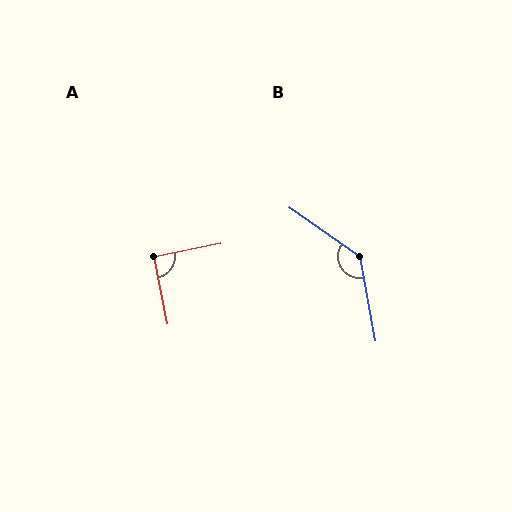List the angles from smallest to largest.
A (90°), B (135°).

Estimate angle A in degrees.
Approximately 90 degrees.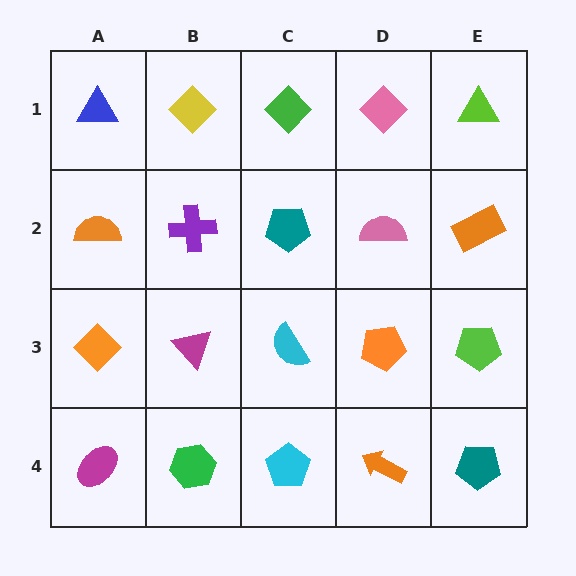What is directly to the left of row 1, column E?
A pink diamond.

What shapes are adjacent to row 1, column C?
A teal pentagon (row 2, column C), a yellow diamond (row 1, column B), a pink diamond (row 1, column D).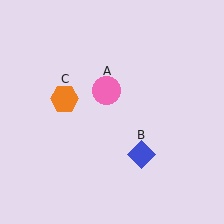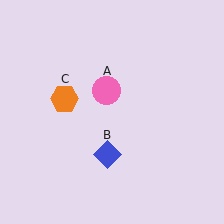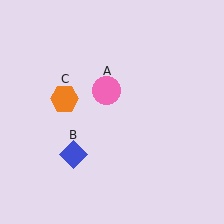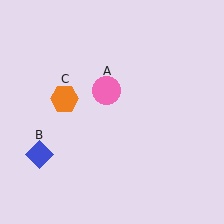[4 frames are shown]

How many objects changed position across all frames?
1 object changed position: blue diamond (object B).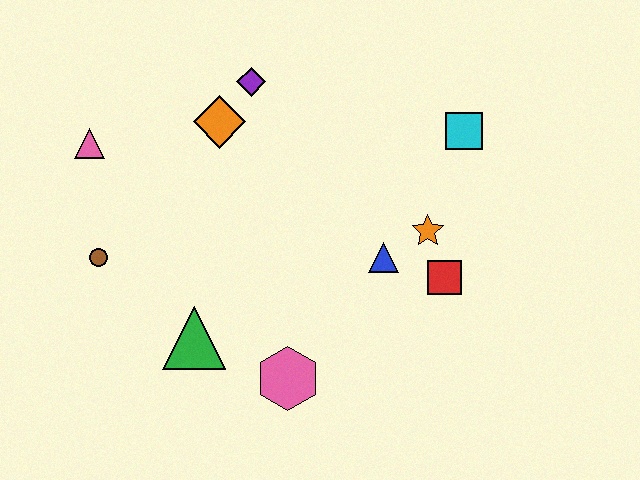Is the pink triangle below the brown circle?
No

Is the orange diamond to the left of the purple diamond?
Yes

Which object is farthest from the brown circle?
The cyan square is farthest from the brown circle.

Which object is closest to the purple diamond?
The orange diamond is closest to the purple diamond.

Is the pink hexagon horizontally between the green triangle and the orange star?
Yes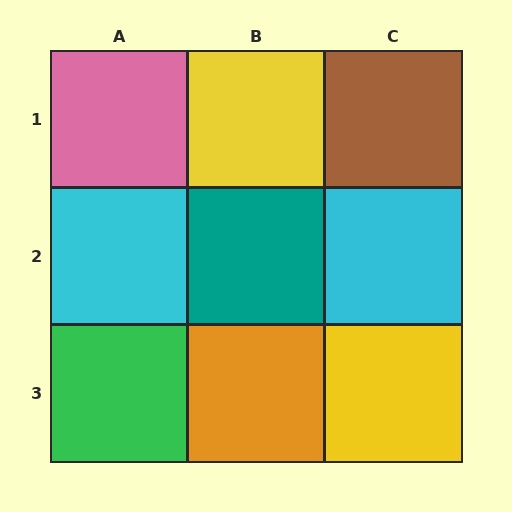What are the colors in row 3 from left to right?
Green, orange, yellow.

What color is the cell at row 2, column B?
Teal.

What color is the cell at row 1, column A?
Pink.